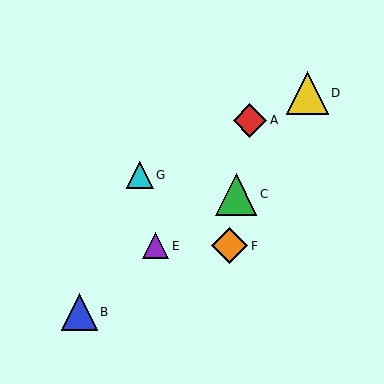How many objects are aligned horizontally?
2 objects (E, F) are aligned horizontally.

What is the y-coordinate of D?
Object D is at y≈93.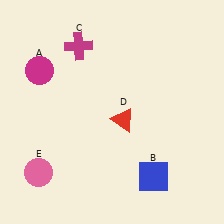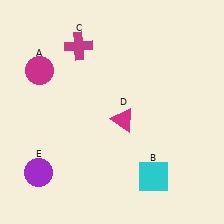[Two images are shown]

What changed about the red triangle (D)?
In Image 1, D is red. In Image 2, it changed to magenta.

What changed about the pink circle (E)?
In Image 1, E is pink. In Image 2, it changed to purple.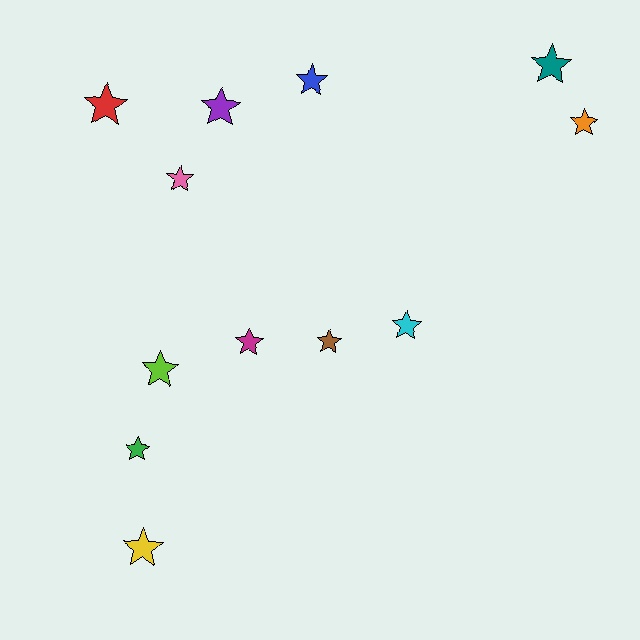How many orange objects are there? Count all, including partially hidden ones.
There is 1 orange object.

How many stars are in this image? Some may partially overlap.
There are 12 stars.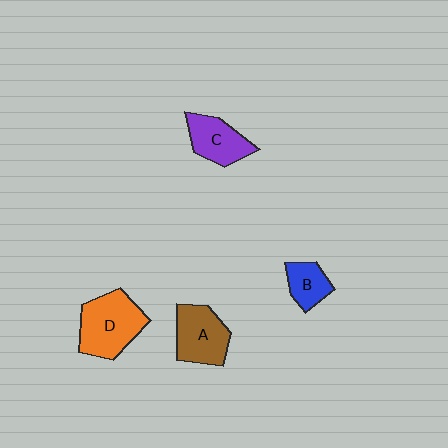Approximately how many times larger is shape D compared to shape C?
Approximately 1.5 times.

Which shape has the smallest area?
Shape B (blue).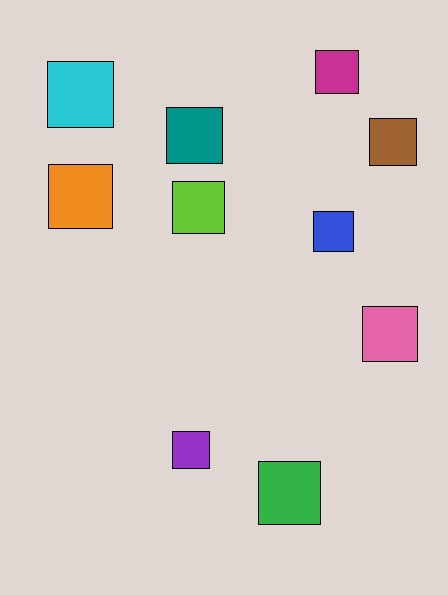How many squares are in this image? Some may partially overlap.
There are 10 squares.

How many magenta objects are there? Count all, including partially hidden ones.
There is 1 magenta object.